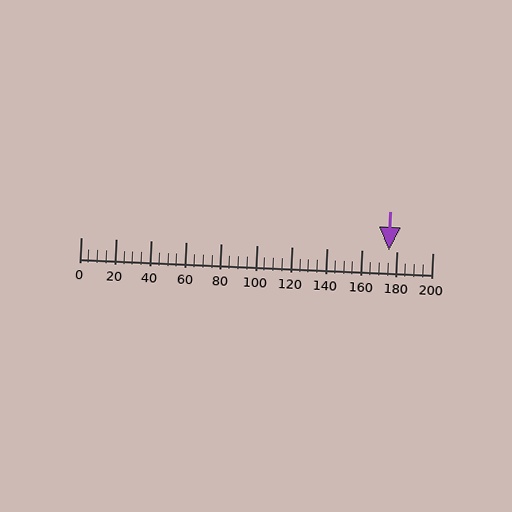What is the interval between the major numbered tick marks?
The major tick marks are spaced 20 units apart.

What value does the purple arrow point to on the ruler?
The purple arrow points to approximately 176.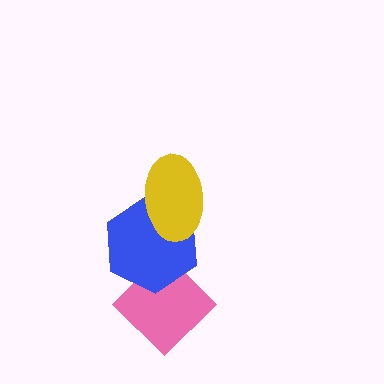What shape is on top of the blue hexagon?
The yellow ellipse is on top of the blue hexagon.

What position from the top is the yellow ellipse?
The yellow ellipse is 1st from the top.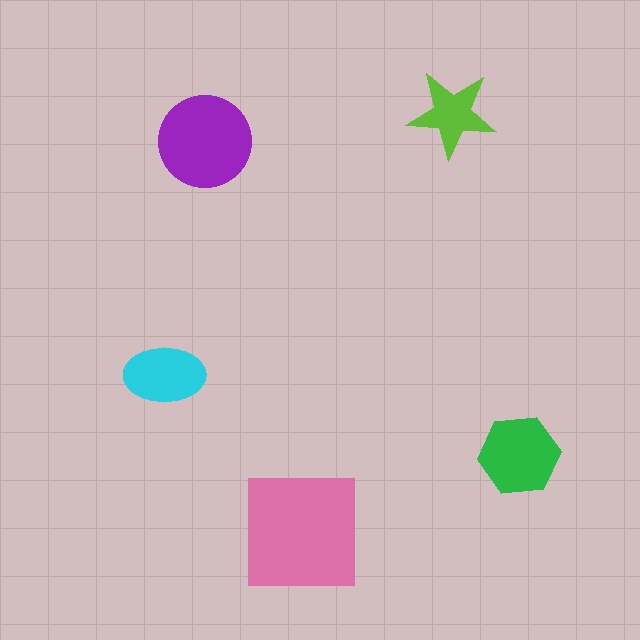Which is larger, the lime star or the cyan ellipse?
The cyan ellipse.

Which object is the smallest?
The lime star.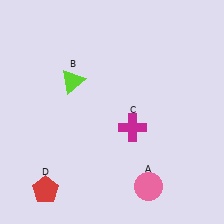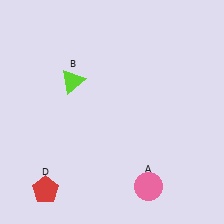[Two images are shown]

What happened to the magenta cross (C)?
The magenta cross (C) was removed in Image 2. It was in the bottom-right area of Image 1.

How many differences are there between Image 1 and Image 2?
There is 1 difference between the two images.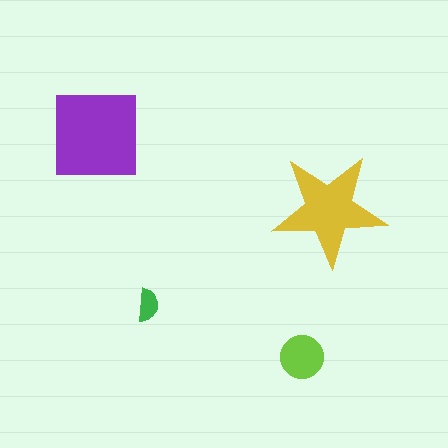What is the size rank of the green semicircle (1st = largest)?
4th.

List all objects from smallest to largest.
The green semicircle, the lime circle, the yellow star, the purple square.